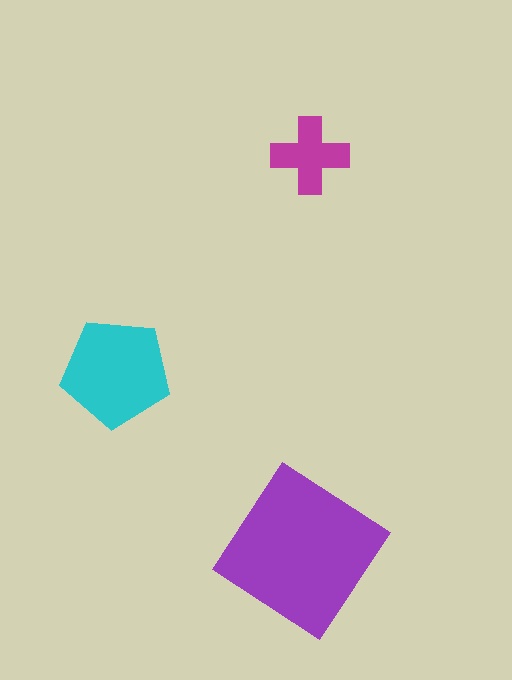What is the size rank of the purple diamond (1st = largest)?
1st.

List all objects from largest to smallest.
The purple diamond, the cyan pentagon, the magenta cross.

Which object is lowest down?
The purple diamond is bottommost.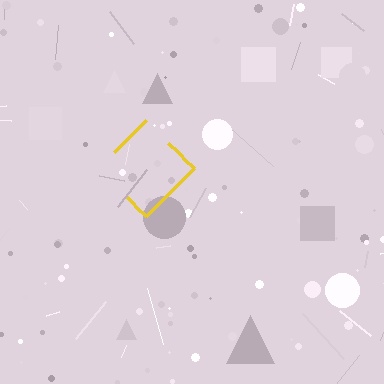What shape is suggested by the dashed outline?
The dashed outline suggests a diamond.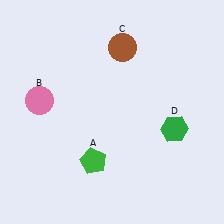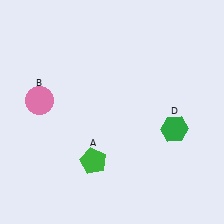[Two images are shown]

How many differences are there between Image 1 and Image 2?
There is 1 difference between the two images.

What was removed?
The brown circle (C) was removed in Image 2.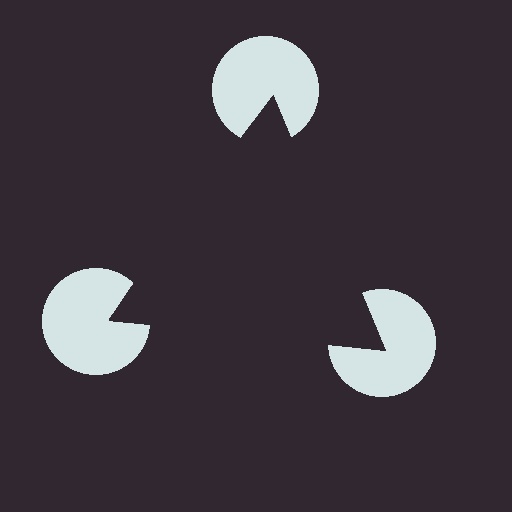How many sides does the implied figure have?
3 sides.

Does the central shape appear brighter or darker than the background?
It typically appears slightly darker than the background, even though no actual brightness change is drawn.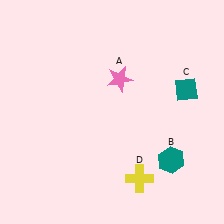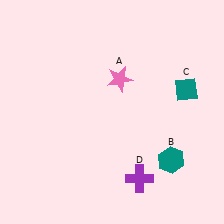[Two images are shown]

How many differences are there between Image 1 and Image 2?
There is 1 difference between the two images.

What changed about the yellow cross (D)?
In Image 1, D is yellow. In Image 2, it changed to purple.